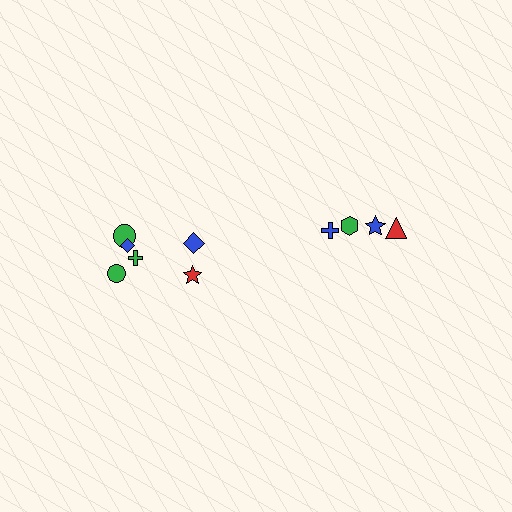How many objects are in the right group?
There are 4 objects.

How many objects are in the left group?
There are 6 objects.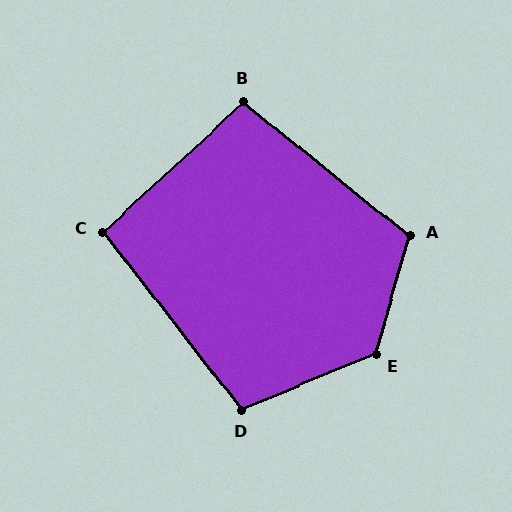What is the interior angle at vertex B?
Approximately 98 degrees (obtuse).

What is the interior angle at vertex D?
Approximately 105 degrees (obtuse).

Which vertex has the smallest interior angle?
C, at approximately 95 degrees.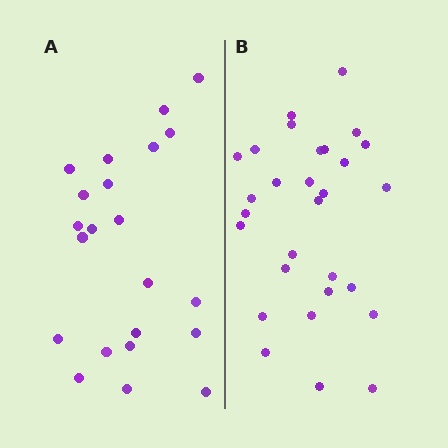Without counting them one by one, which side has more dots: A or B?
Region B (the right region) has more dots.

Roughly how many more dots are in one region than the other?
Region B has roughly 8 or so more dots than region A.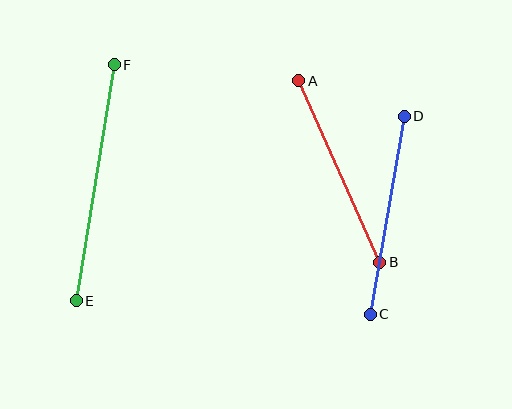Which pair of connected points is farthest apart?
Points E and F are farthest apart.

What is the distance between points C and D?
The distance is approximately 201 pixels.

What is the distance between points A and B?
The distance is approximately 199 pixels.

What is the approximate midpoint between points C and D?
The midpoint is at approximately (387, 215) pixels.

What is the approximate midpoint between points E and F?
The midpoint is at approximately (95, 183) pixels.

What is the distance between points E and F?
The distance is approximately 239 pixels.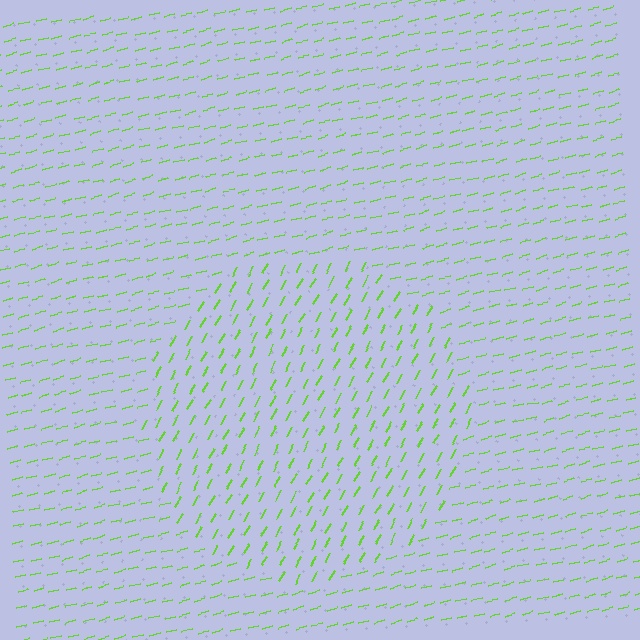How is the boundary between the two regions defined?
The boundary is defined purely by a change in line orientation (approximately 45 degrees difference). All lines are the same color and thickness.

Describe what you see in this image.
The image is filled with small lime line segments. A circle region in the image has lines oriented differently from the surrounding lines, creating a visible texture boundary.